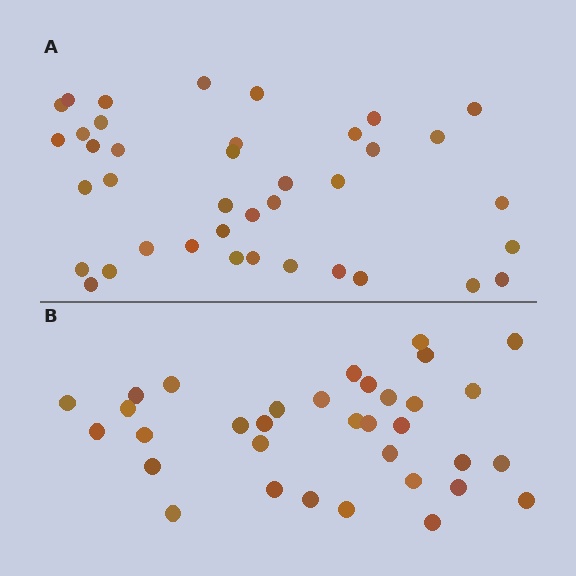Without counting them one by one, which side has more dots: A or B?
Region A (the top region) has more dots.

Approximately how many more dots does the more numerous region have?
Region A has about 5 more dots than region B.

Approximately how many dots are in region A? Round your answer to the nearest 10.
About 40 dots. (The exact count is 39, which rounds to 40.)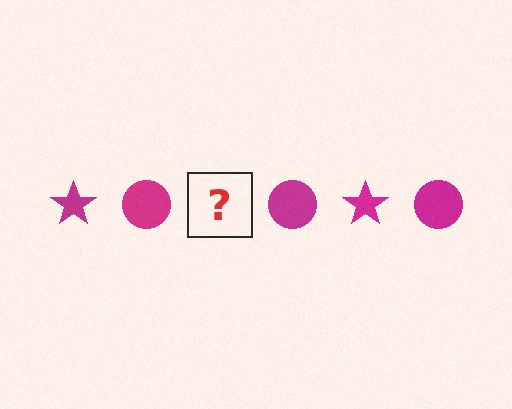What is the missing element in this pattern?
The missing element is a magenta star.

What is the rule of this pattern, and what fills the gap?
The rule is that the pattern cycles through star, circle shapes in magenta. The gap should be filled with a magenta star.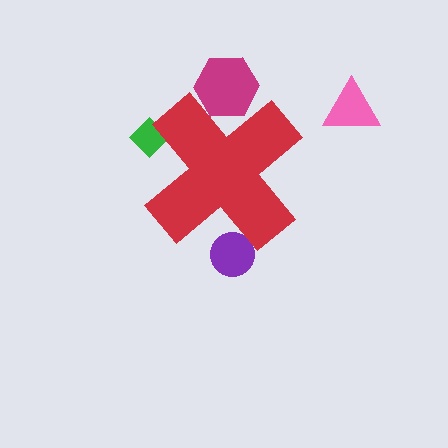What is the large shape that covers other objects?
A red cross.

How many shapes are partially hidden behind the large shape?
3 shapes are partially hidden.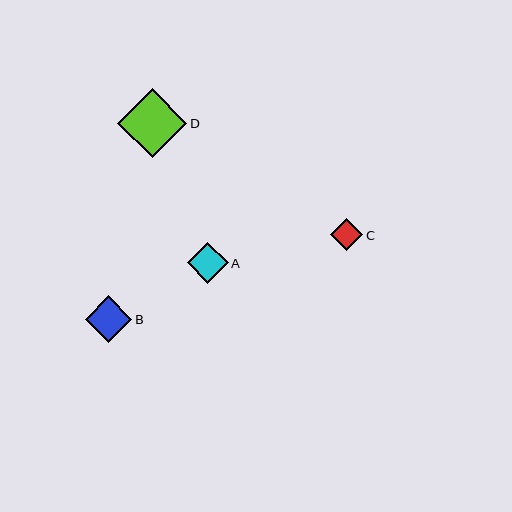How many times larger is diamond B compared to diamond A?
Diamond B is approximately 1.1 times the size of diamond A.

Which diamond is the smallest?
Diamond C is the smallest with a size of approximately 32 pixels.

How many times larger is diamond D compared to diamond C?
Diamond D is approximately 2.1 times the size of diamond C.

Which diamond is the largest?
Diamond D is the largest with a size of approximately 69 pixels.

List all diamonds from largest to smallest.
From largest to smallest: D, B, A, C.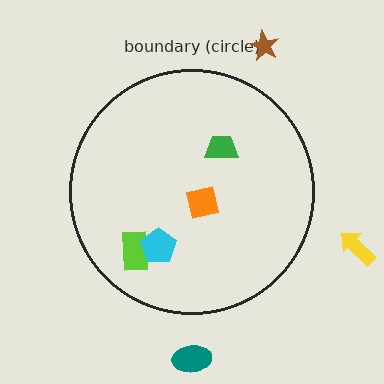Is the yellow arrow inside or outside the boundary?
Outside.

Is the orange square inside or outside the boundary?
Inside.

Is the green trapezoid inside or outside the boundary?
Inside.